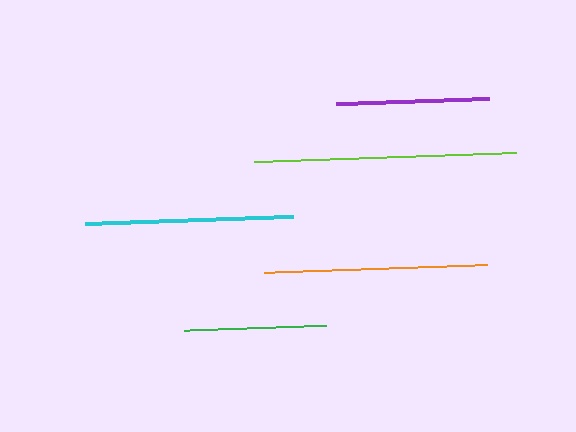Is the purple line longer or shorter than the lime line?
The lime line is longer than the purple line.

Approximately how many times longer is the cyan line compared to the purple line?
The cyan line is approximately 1.4 times the length of the purple line.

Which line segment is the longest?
The lime line is the longest at approximately 262 pixels.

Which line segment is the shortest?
The green line is the shortest at approximately 142 pixels.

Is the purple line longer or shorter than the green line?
The purple line is longer than the green line.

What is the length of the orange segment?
The orange segment is approximately 223 pixels long.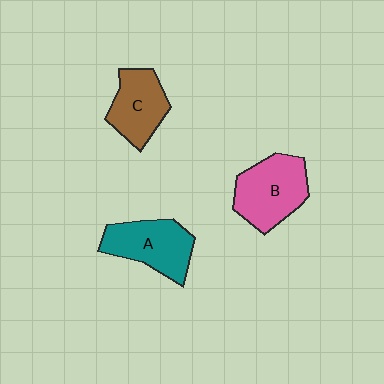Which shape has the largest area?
Shape B (pink).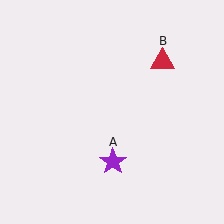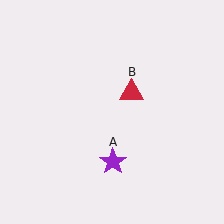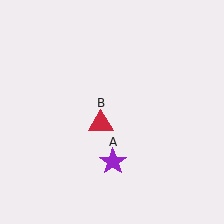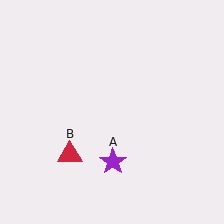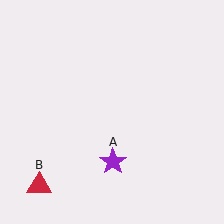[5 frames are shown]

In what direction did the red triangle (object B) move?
The red triangle (object B) moved down and to the left.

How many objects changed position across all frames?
1 object changed position: red triangle (object B).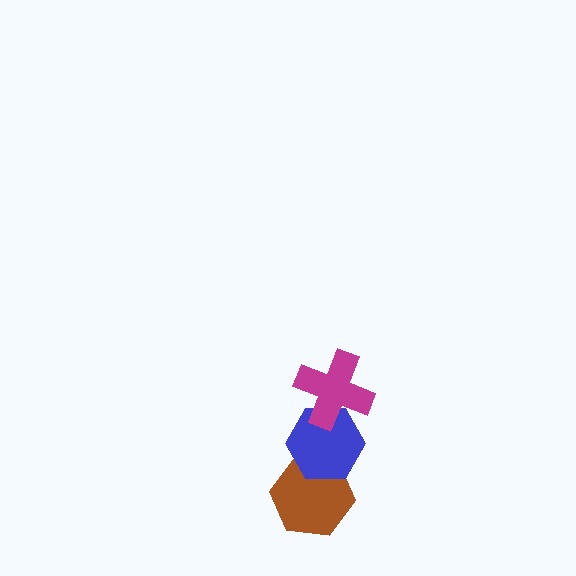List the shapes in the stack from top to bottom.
From top to bottom: the magenta cross, the blue hexagon, the brown hexagon.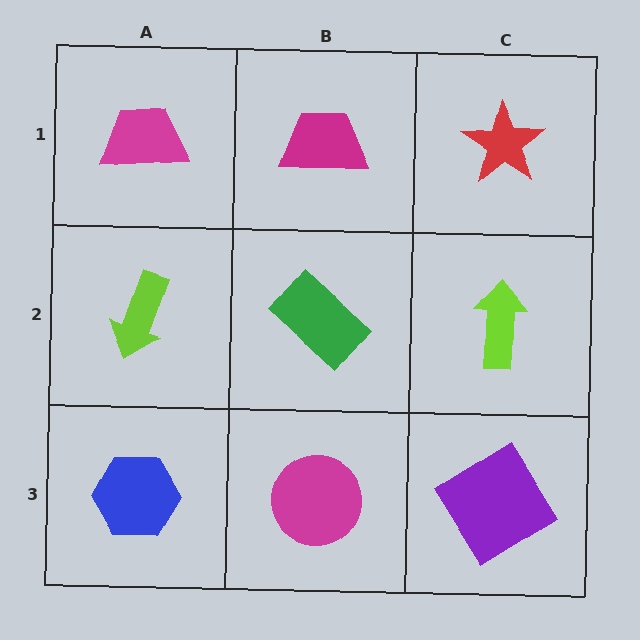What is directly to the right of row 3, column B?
A purple diamond.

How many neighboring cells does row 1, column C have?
2.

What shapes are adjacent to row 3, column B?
A green rectangle (row 2, column B), a blue hexagon (row 3, column A), a purple diamond (row 3, column C).